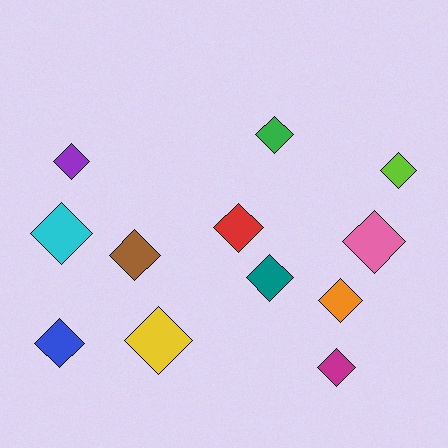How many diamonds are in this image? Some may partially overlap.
There are 12 diamonds.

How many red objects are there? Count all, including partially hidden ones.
There is 1 red object.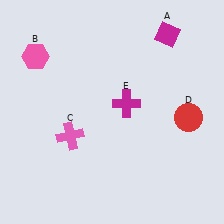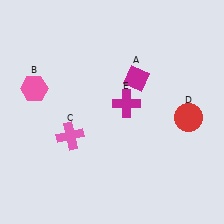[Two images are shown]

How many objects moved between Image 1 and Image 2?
2 objects moved between the two images.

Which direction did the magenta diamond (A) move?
The magenta diamond (A) moved down.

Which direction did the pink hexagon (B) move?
The pink hexagon (B) moved down.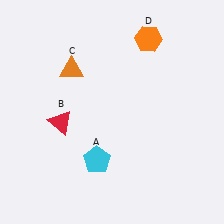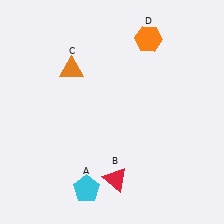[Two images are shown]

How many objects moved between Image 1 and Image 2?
2 objects moved between the two images.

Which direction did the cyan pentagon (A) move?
The cyan pentagon (A) moved down.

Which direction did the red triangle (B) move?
The red triangle (B) moved down.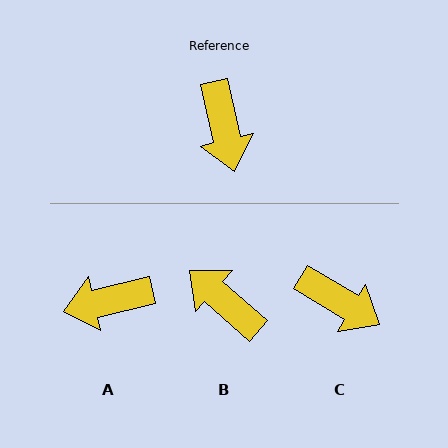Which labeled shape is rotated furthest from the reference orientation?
B, about 144 degrees away.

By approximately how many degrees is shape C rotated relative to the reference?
Approximately 46 degrees counter-clockwise.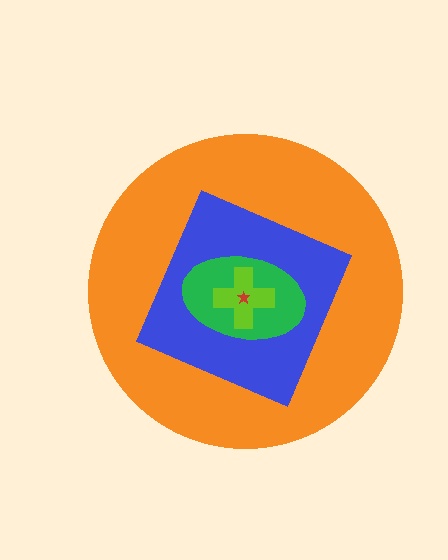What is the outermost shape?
The orange circle.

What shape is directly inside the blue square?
The green ellipse.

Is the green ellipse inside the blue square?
Yes.